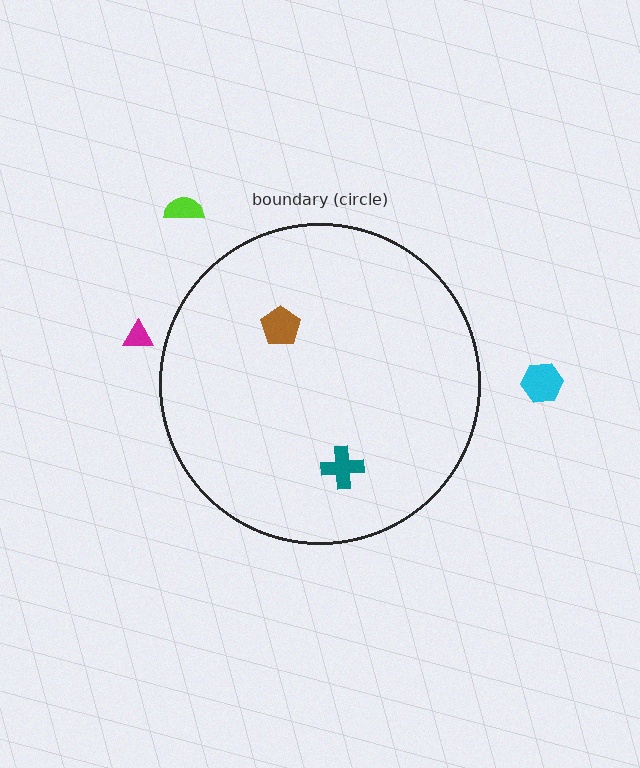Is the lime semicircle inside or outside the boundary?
Outside.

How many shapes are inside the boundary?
2 inside, 3 outside.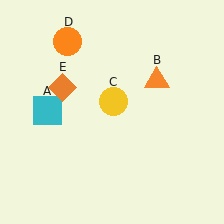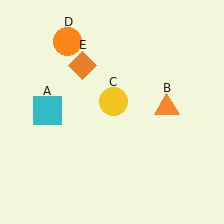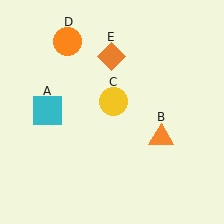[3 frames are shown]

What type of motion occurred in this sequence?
The orange triangle (object B), orange diamond (object E) rotated clockwise around the center of the scene.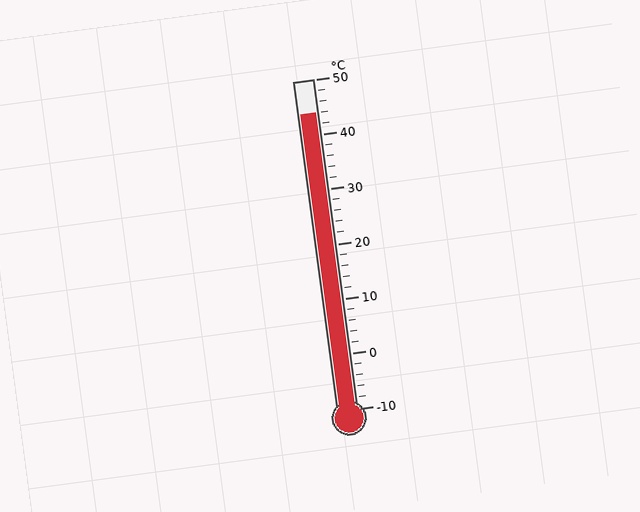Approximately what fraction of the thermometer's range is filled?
The thermometer is filled to approximately 90% of its range.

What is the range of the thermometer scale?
The thermometer scale ranges from -10°C to 50°C.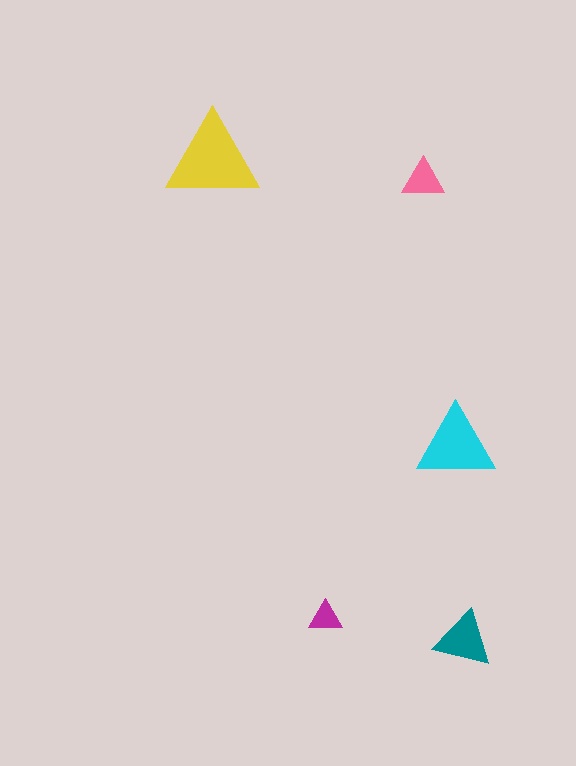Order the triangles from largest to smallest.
the yellow one, the cyan one, the teal one, the pink one, the magenta one.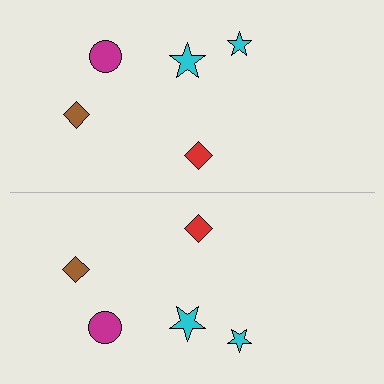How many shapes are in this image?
There are 10 shapes in this image.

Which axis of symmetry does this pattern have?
The pattern has a horizontal axis of symmetry running through the center of the image.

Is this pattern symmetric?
Yes, this pattern has bilateral (reflection) symmetry.